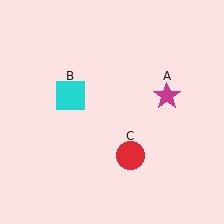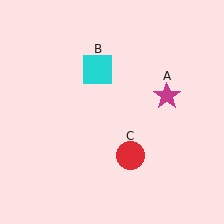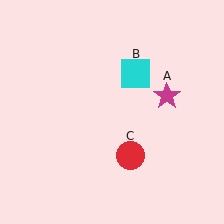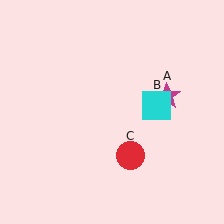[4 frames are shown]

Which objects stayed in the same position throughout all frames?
Magenta star (object A) and red circle (object C) remained stationary.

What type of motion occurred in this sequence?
The cyan square (object B) rotated clockwise around the center of the scene.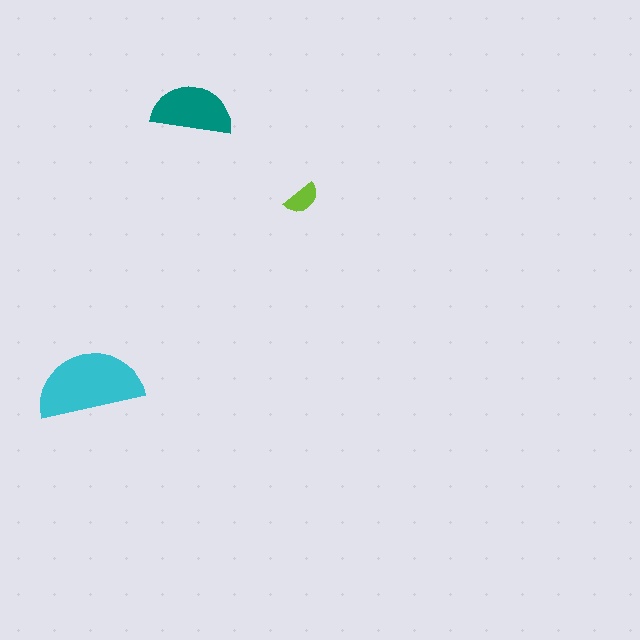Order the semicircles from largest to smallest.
the cyan one, the teal one, the lime one.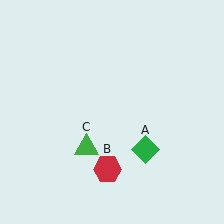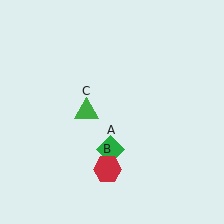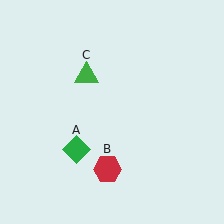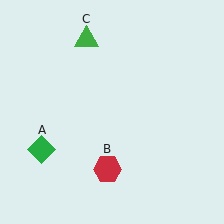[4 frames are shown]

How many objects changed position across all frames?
2 objects changed position: green diamond (object A), green triangle (object C).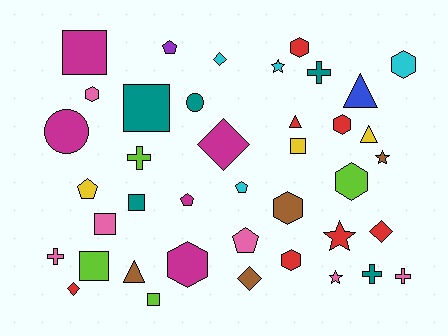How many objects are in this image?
There are 40 objects.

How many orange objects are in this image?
There are no orange objects.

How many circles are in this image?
There are 2 circles.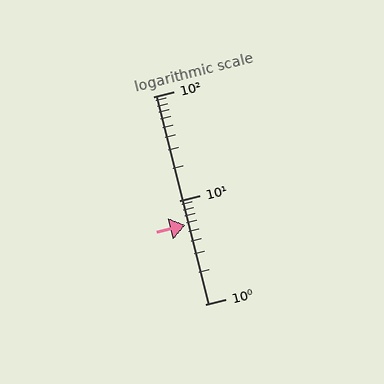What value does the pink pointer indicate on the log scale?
The pointer indicates approximately 5.8.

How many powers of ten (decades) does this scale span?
The scale spans 2 decades, from 1 to 100.